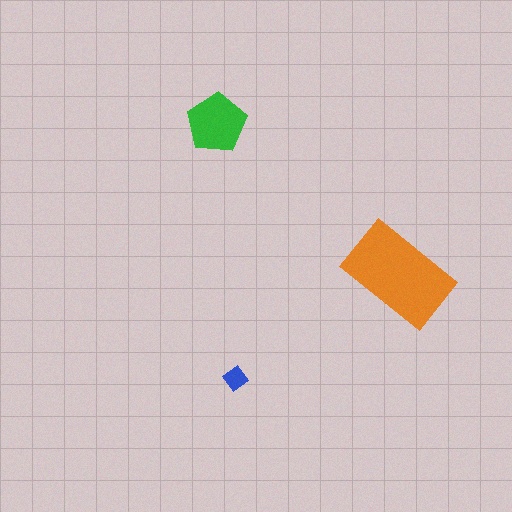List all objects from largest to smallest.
The orange rectangle, the green pentagon, the blue diamond.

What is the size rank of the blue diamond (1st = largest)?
3rd.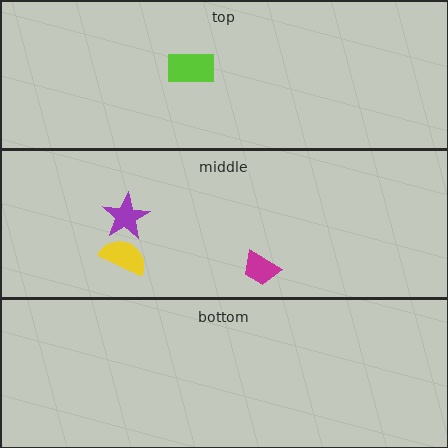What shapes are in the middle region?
The yellow semicircle, the purple star, the magenta trapezoid.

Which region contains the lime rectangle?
The top region.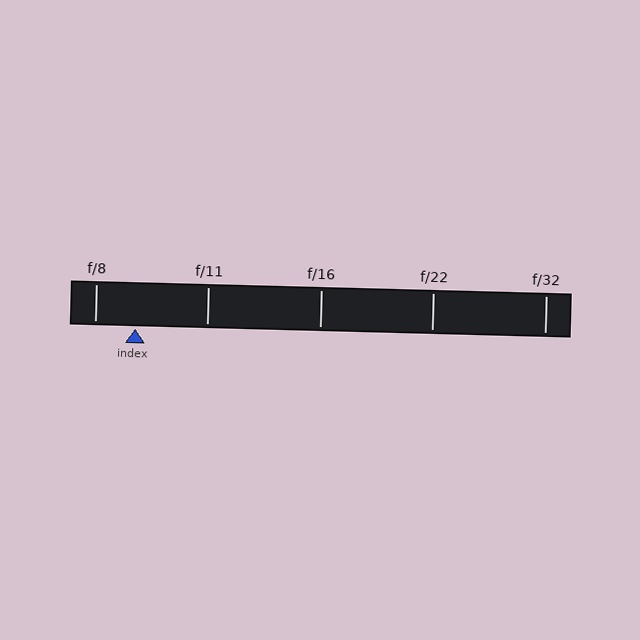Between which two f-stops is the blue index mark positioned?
The index mark is between f/8 and f/11.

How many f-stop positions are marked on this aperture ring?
There are 5 f-stop positions marked.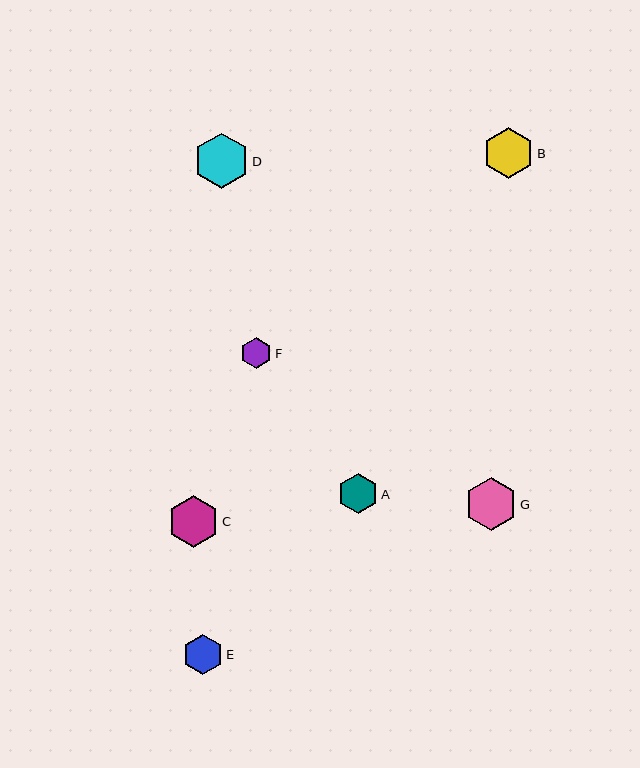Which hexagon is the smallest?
Hexagon F is the smallest with a size of approximately 31 pixels.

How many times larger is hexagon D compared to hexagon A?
Hexagon D is approximately 1.4 times the size of hexagon A.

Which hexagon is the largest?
Hexagon D is the largest with a size of approximately 55 pixels.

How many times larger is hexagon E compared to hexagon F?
Hexagon E is approximately 1.3 times the size of hexagon F.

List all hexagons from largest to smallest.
From largest to smallest: D, G, C, B, E, A, F.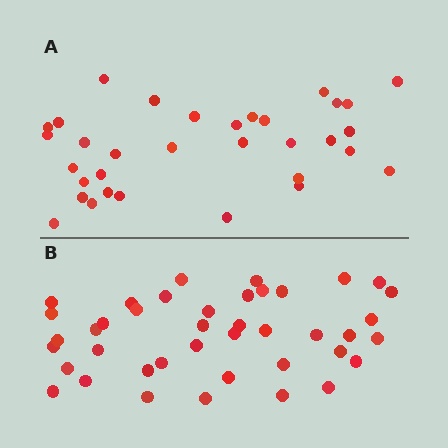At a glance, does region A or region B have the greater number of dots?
Region B (the bottom region) has more dots.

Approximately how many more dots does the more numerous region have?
Region B has roughly 8 or so more dots than region A.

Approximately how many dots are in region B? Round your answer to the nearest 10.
About 40 dots. (The exact count is 41, which rounds to 40.)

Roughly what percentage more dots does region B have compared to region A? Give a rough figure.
About 25% more.